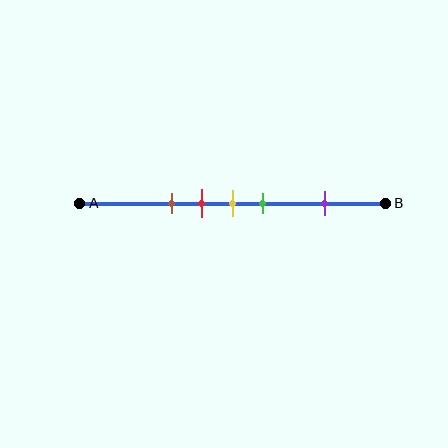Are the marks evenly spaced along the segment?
No, the marks are not evenly spaced.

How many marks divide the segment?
There are 5 marks dividing the segment.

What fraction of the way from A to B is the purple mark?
The purple mark is approximately 80% (0.8) of the way from A to B.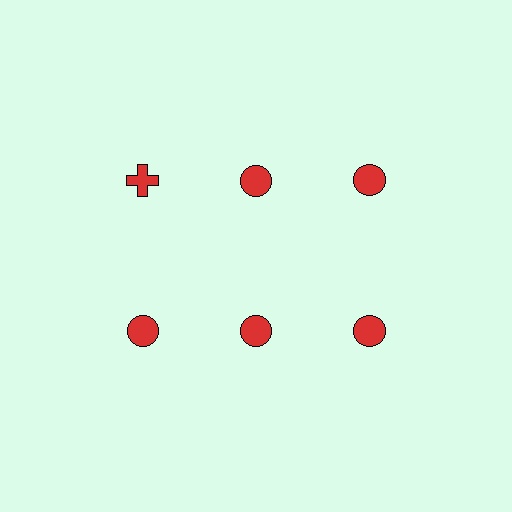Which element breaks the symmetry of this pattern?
The red cross in the top row, leftmost column breaks the symmetry. All other shapes are red circles.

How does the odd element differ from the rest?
It has a different shape: cross instead of circle.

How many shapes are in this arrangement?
There are 6 shapes arranged in a grid pattern.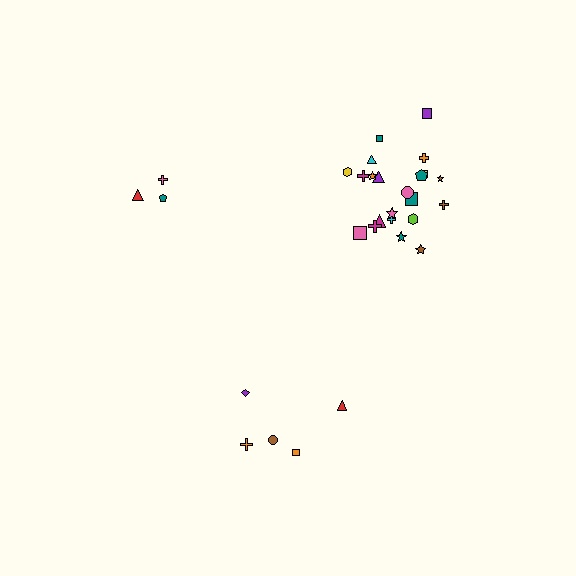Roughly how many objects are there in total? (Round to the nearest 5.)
Roughly 30 objects in total.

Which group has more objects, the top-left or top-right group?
The top-right group.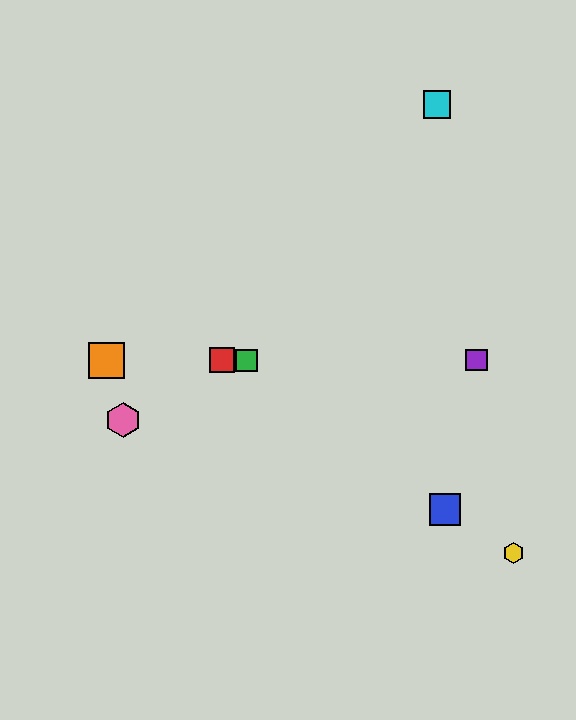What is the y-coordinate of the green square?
The green square is at y≈360.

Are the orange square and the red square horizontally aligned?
Yes, both are at y≈360.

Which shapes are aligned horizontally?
The red square, the green square, the purple square, the orange square are aligned horizontally.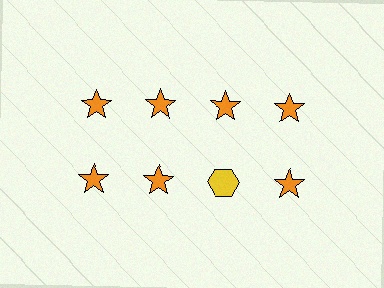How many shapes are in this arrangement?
There are 8 shapes arranged in a grid pattern.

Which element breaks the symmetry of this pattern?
The yellow hexagon in the second row, center column breaks the symmetry. All other shapes are orange stars.